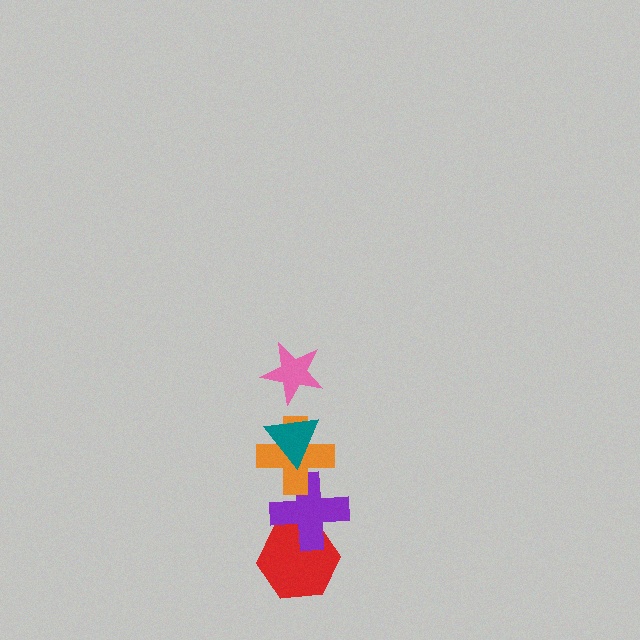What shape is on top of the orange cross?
The teal triangle is on top of the orange cross.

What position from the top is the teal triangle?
The teal triangle is 2nd from the top.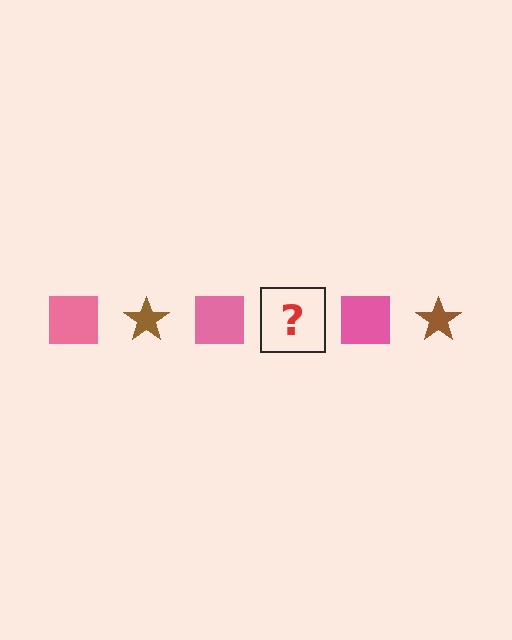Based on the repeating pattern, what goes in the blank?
The blank should be a brown star.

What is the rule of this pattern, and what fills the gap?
The rule is that the pattern alternates between pink square and brown star. The gap should be filled with a brown star.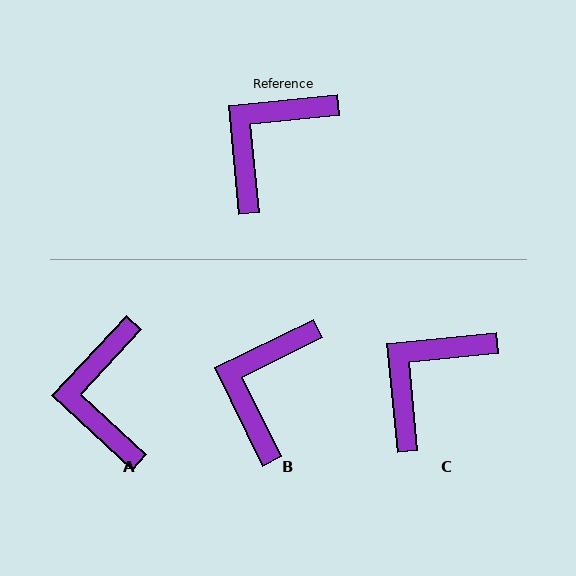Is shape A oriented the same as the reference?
No, it is off by about 42 degrees.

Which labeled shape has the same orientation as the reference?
C.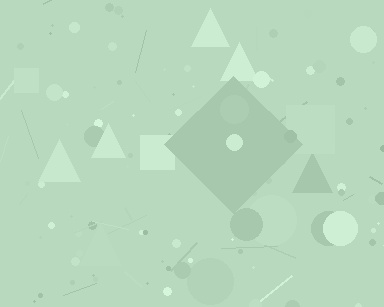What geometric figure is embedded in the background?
A diamond is embedded in the background.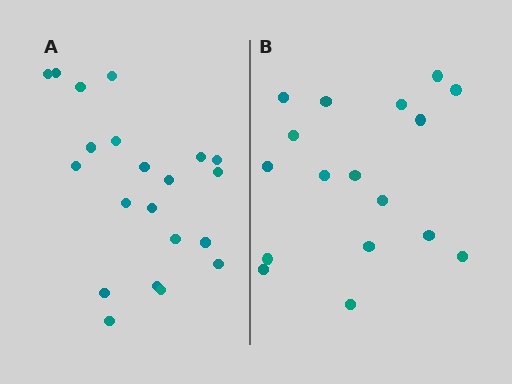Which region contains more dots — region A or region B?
Region A (the left region) has more dots.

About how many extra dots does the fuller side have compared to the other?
Region A has about 4 more dots than region B.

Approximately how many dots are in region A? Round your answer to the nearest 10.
About 20 dots. (The exact count is 21, which rounds to 20.)